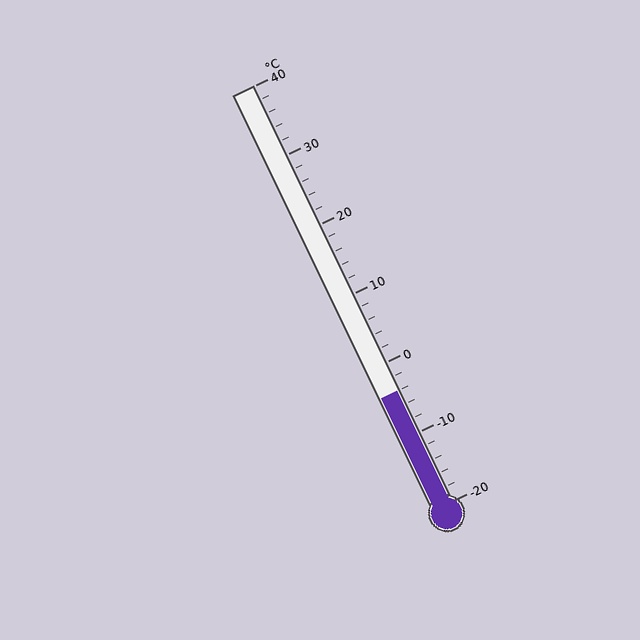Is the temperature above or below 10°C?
The temperature is below 10°C.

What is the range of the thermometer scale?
The thermometer scale ranges from -20°C to 40°C.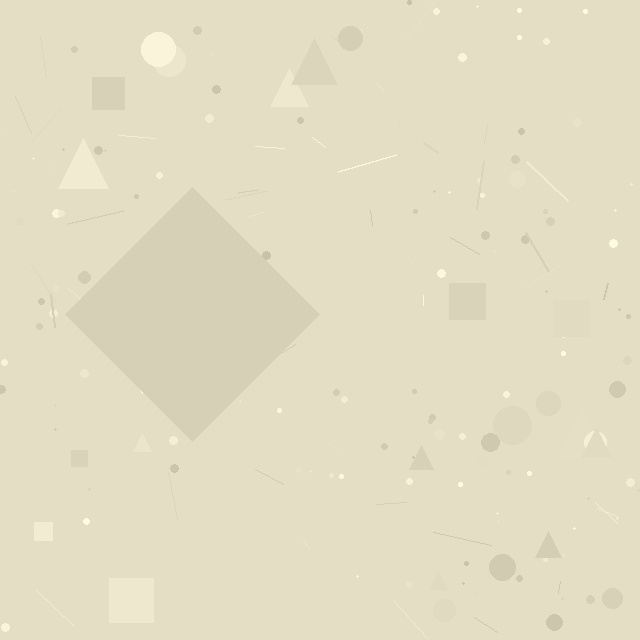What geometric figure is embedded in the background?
A diamond is embedded in the background.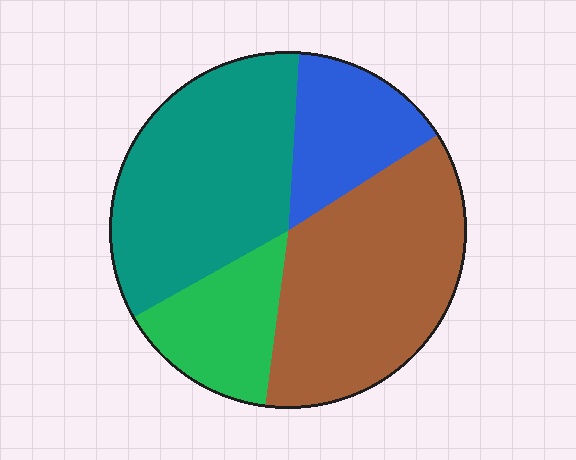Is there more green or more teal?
Teal.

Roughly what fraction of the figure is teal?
Teal covers roughly 35% of the figure.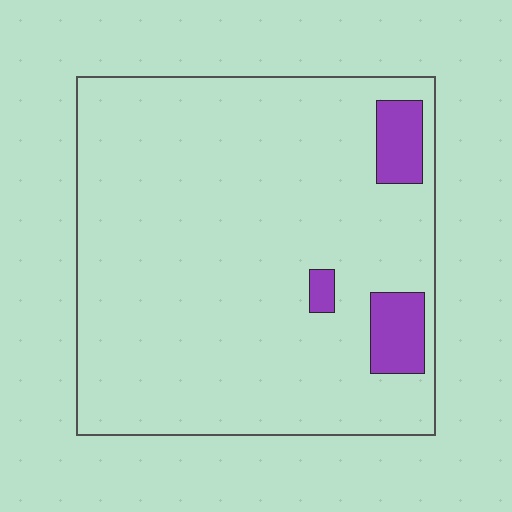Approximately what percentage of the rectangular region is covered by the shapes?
Approximately 5%.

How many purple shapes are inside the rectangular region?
3.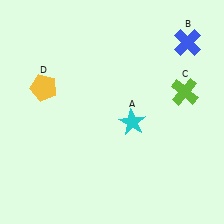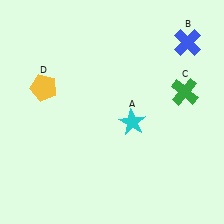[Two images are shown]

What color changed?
The cross (C) changed from lime in Image 1 to green in Image 2.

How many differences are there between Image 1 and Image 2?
There is 1 difference between the two images.